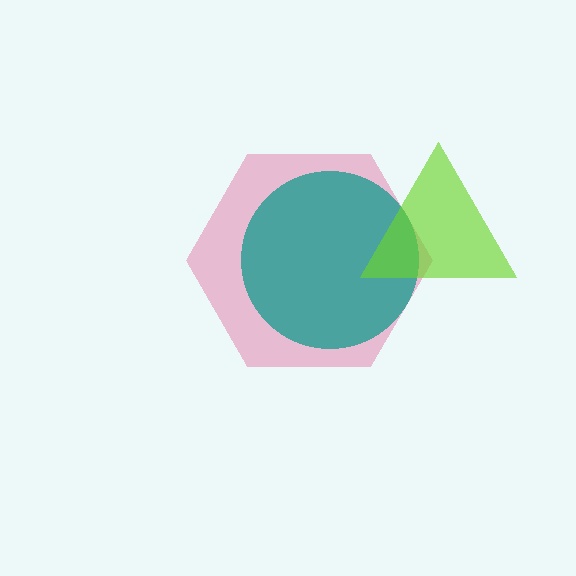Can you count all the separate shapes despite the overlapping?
Yes, there are 3 separate shapes.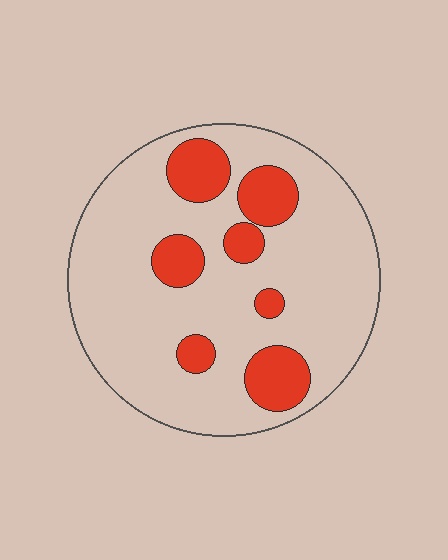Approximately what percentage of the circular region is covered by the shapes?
Approximately 20%.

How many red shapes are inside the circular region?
7.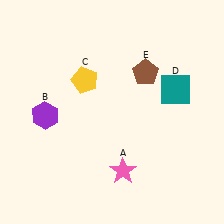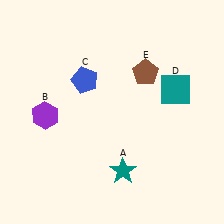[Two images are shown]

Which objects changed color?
A changed from pink to teal. C changed from yellow to blue.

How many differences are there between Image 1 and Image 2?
There are 2 differences between the two images.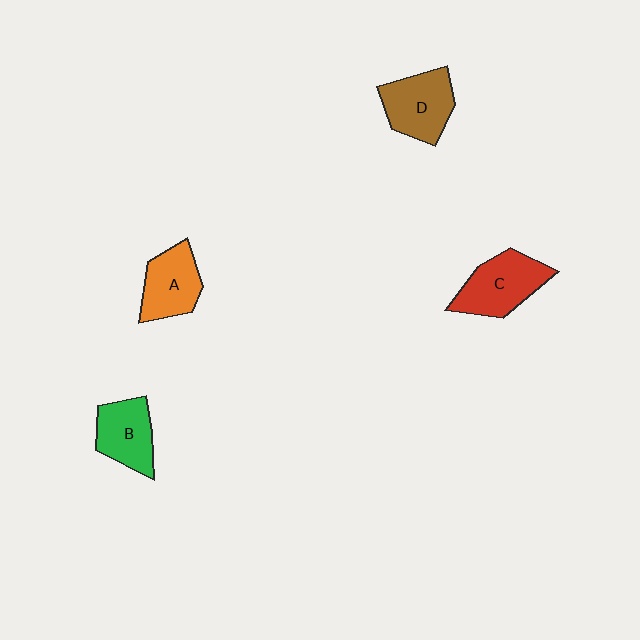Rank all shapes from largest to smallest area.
From largest to smallest: C (red), D (brown), A (orange), B (green).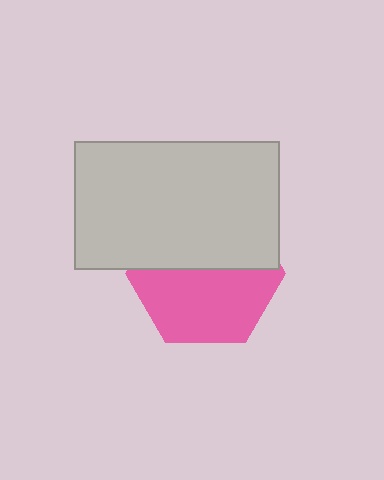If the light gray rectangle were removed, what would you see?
You would see the complete pink hexagon.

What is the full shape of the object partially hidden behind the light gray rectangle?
The partially hidden object is a pink hexagon.